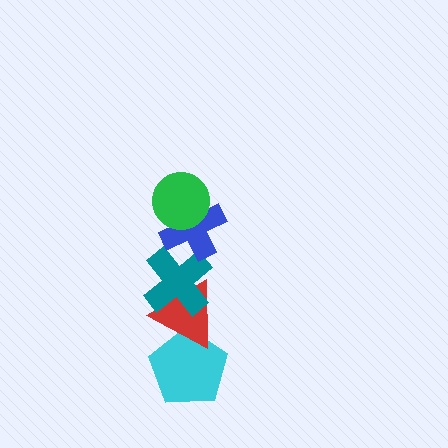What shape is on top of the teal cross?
The blue cross is on top of the teal cross.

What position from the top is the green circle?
The green circle is 1st from the top.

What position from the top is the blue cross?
The blue cross is 2nd from the top.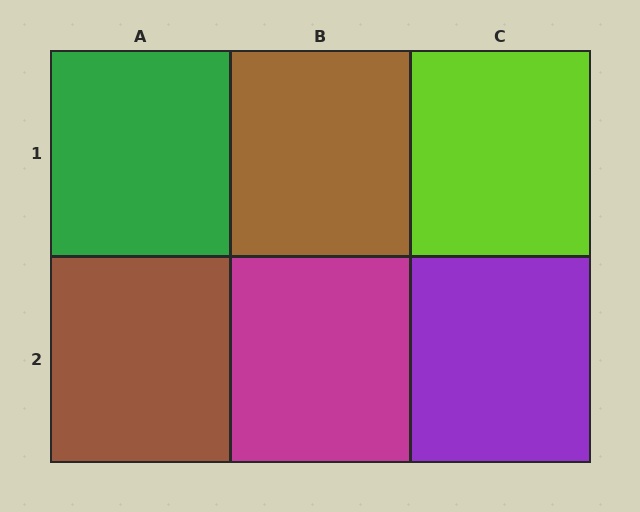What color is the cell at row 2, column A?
Brown.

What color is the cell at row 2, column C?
Purple.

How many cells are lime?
1 cell is lime.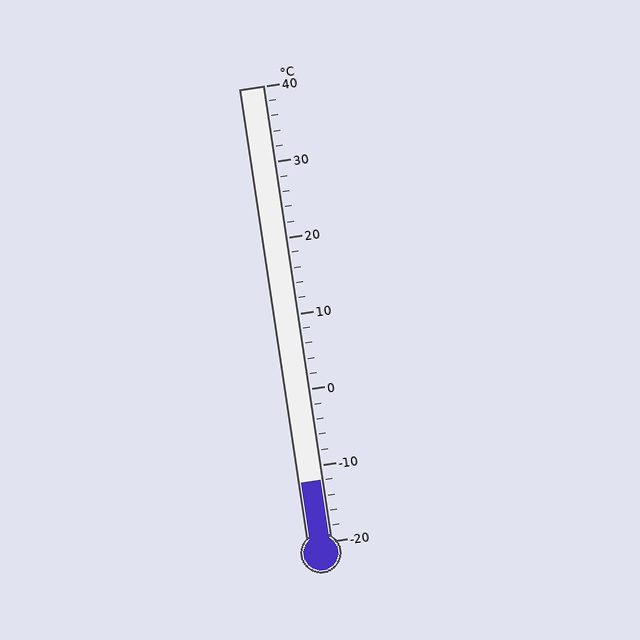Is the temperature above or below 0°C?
The temperature is below 0°C.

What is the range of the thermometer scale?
The thermometer scale ranges from -20°C to 40°C.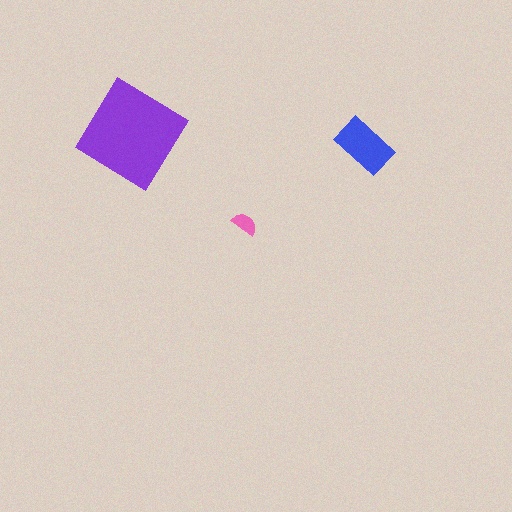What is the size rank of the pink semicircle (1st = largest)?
3rd.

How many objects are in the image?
There are 3 objects in the image.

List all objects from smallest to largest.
The pink semicircle, the blue rectangle, the purple diamond.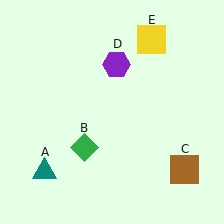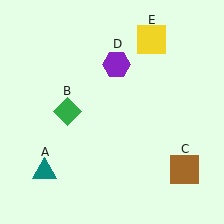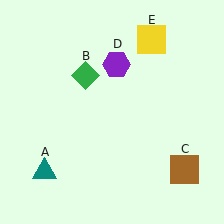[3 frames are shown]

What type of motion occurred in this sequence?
The green diamond (object B) rotated clockwise around the center of the scene.